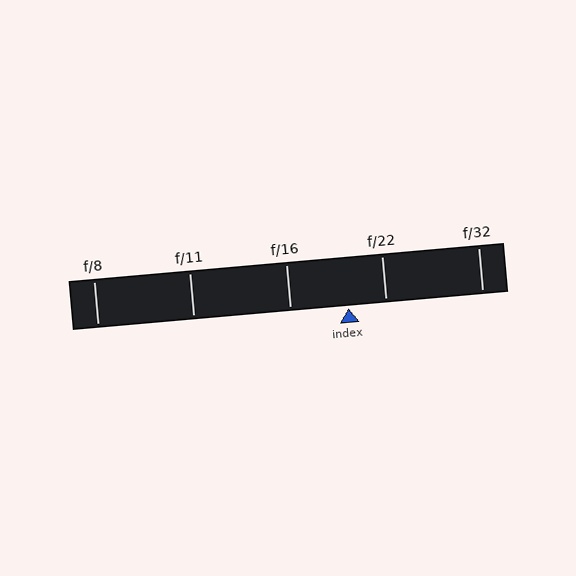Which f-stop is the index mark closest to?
The index mark is closest to f/22.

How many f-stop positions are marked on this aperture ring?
There are 5 f-stop positions marked.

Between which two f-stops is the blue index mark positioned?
The index mark is between f/16 and f/22.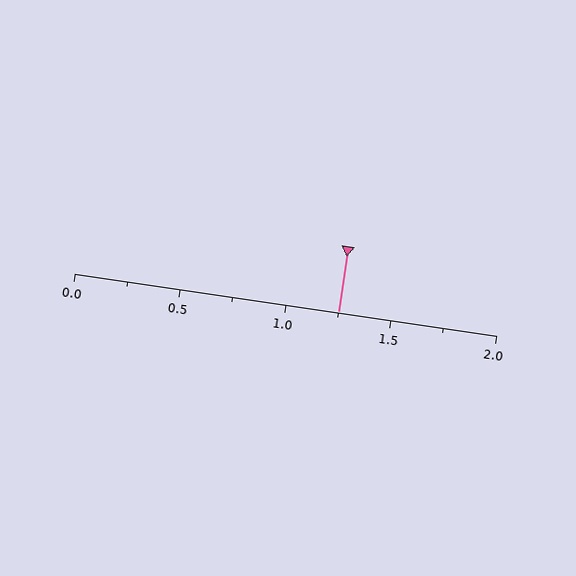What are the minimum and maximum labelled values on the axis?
The axis runs from 0.0 to 2.0.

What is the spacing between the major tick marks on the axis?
The major ticks are spaced 0.5 apart.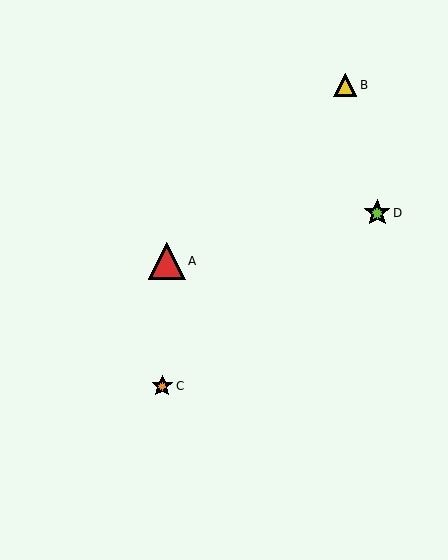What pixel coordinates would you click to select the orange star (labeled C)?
Click at (162, 386) to select the orange star C.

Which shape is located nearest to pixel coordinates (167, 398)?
The orange star (labeled C) at (162, 386) is nearest to that location.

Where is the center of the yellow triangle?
The center of the yellow triangle is at (345, 85).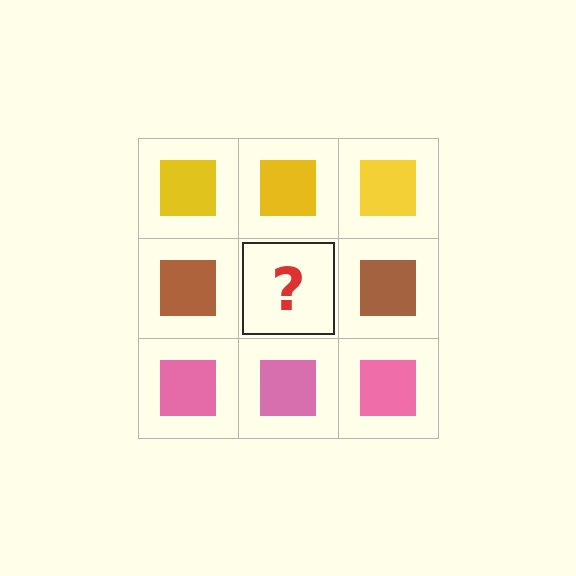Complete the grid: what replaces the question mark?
The question mark should be replaced with a brown square.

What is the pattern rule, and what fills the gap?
The rule is that each row has a consistent color. The gap should be filled with a brown square.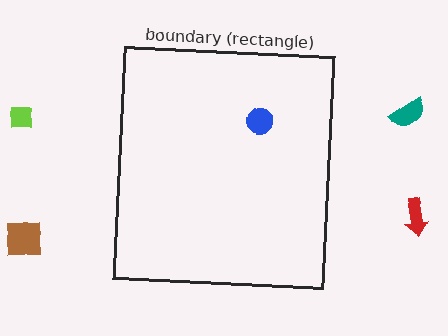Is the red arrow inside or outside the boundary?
Outside.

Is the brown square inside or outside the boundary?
Outside.